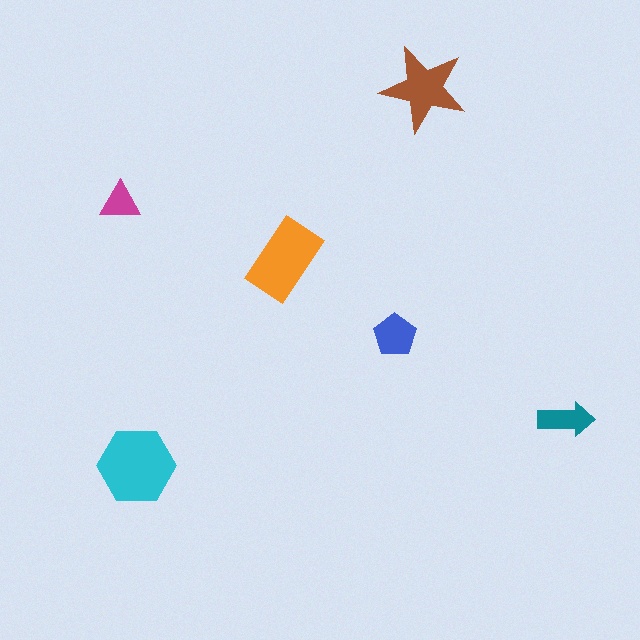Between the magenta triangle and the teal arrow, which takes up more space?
The teal arrow.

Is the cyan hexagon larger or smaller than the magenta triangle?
Larger.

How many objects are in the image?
There are 6 objects in the image.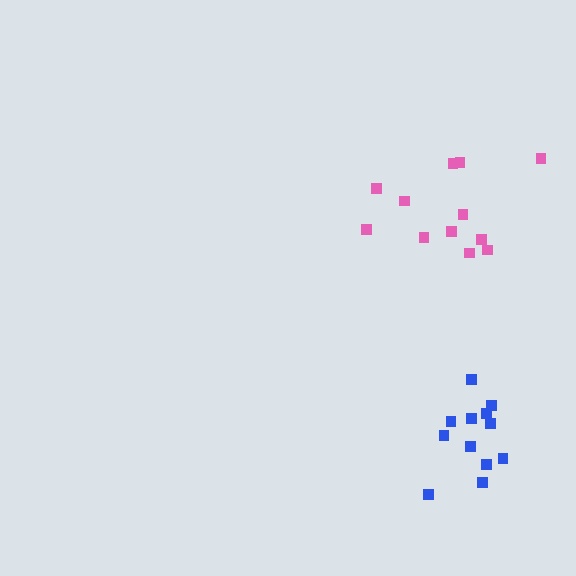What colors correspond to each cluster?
The clusters are colored: blue, pink.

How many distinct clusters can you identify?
There are 2 distinct clusters.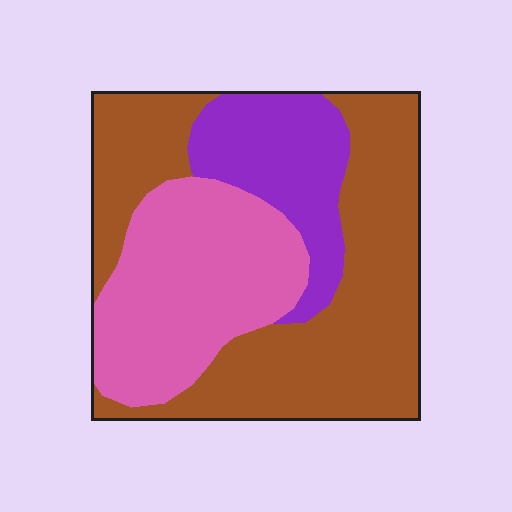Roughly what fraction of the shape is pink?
Pink takes up about one third (1/3) of the shape.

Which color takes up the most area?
Brown, at roughly 50%.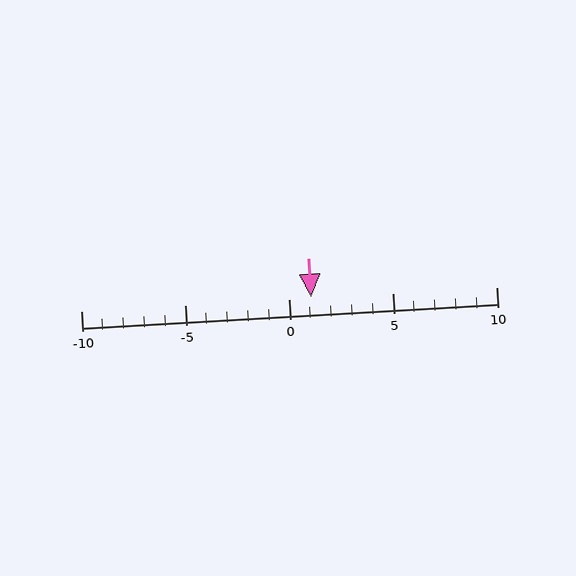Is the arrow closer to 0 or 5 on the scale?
The arrow is closer to 0.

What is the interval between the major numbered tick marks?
The major tick marks are spaced 5 units apart.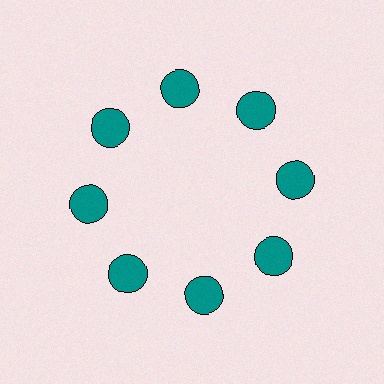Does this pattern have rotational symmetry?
Yes, this pattern has 8-fold rotational symmetry. It looks the same after rotating 45 degrees around the center.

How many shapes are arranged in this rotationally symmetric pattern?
There are 8 shapes, arranged in 8 groups of 1.